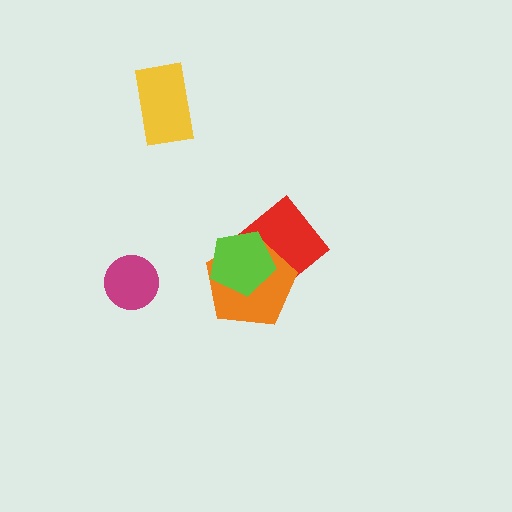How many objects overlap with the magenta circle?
0 objects overlap with the magenta circle.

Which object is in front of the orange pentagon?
The lime pentagon is in front of the orange pentagon.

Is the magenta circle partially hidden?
No, no other shape covers it.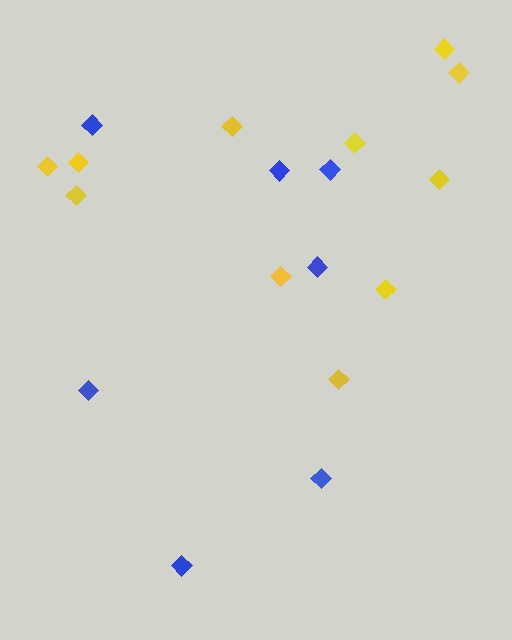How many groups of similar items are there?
There are 2 groups: one group of blue diamonds (7) and one group of yellow diamonds (11).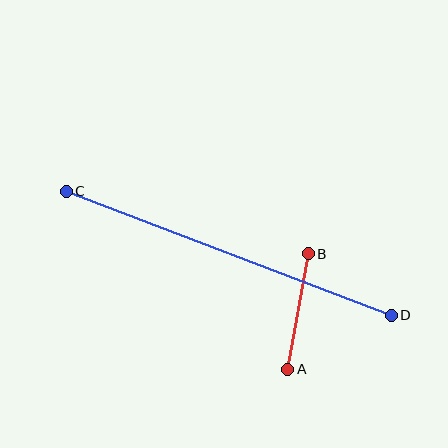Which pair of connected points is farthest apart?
Points C and D are farthest apart.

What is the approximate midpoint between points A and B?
The midpoint is at approximately (298, 312) pixels.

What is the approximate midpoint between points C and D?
The midpoint is at approximately (229, 253) pixels.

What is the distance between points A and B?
The distance is approximately 117 pixels.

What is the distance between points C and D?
The distance is approximately 348 pixels.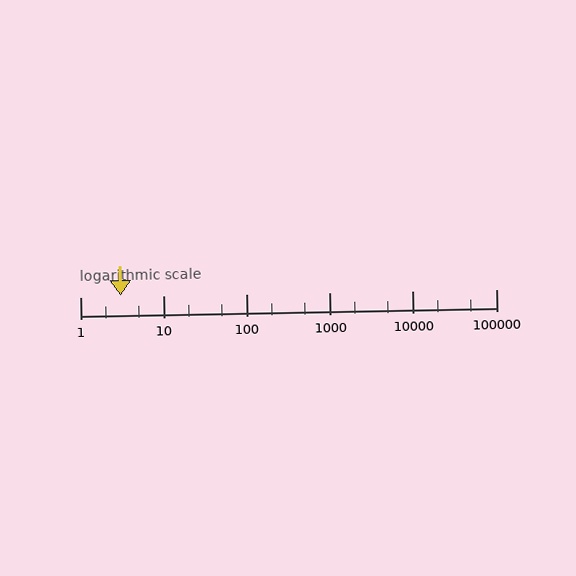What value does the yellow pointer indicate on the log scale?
The pointer indicates approximately 3.1.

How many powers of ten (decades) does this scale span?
The scale spans 5 decades, from 1 to 100000.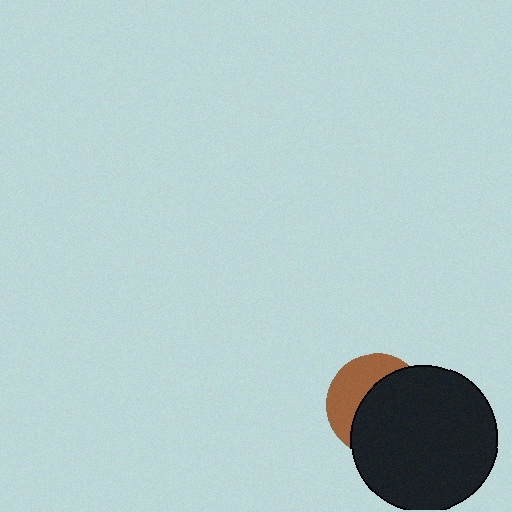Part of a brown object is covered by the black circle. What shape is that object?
It is a circle.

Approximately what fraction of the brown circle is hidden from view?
Roughly 61% of the brown circle is hidden behind the black circle.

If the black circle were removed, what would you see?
You would see the complete brown circle.